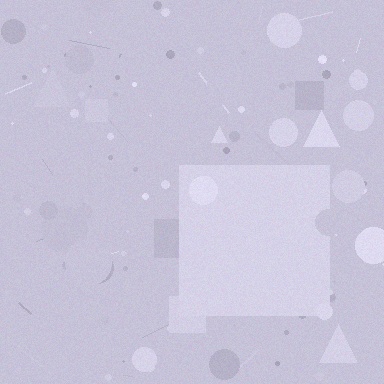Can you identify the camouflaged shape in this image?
The camouflaged shape is a square.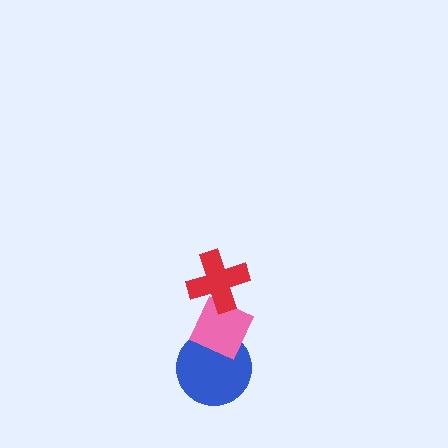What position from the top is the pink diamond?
The pink diamond is 2nd from the top.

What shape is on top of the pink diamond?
The red cross is on top of the pink diamond.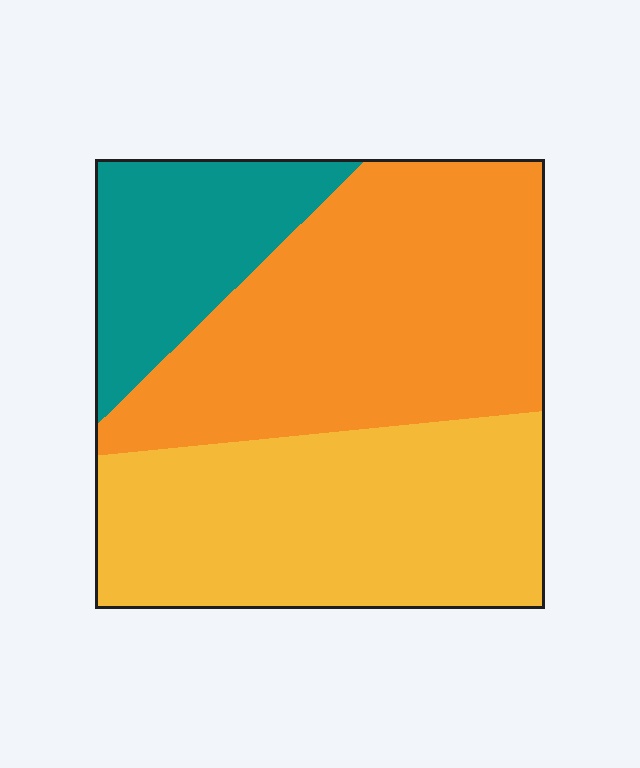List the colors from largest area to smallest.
From largest to smallest: orange, yellow, teal.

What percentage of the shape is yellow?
Yellow covers roughly 40% of the shape.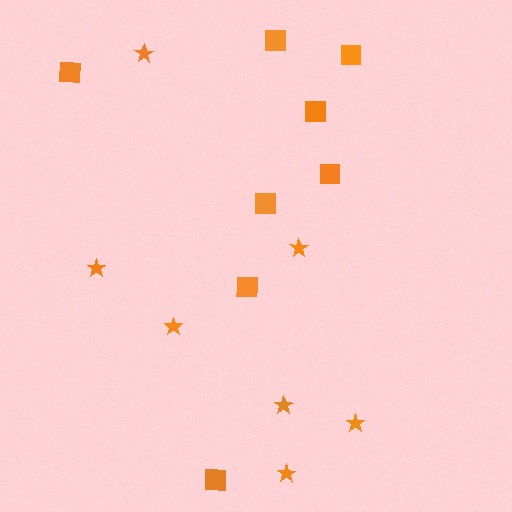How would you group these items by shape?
There are 2 groups: one group of squares (8) and one group of stars (7).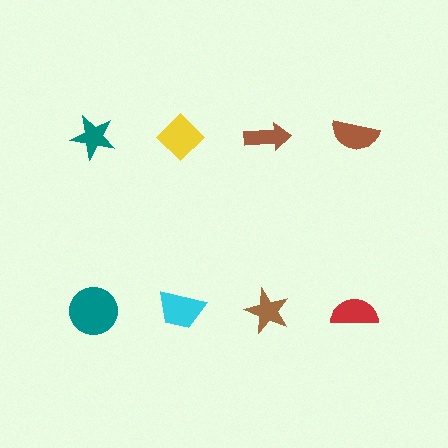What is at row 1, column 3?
A brown arrow.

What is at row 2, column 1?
A teal circle.